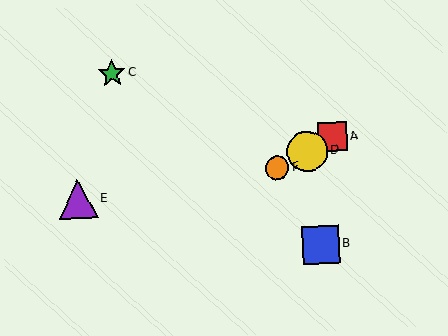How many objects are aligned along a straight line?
3 objects (A, D, F) are aligned along a straight line.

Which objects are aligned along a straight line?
Objects A, D, F are aligned along a straight line.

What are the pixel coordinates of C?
Object C is at (112, 74).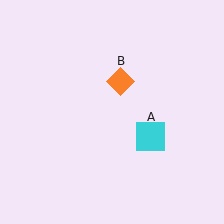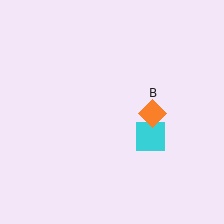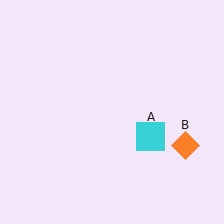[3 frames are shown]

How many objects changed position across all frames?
1 object changed position: orange diamond (object B).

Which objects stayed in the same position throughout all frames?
Cyan square (object A) remained stationary.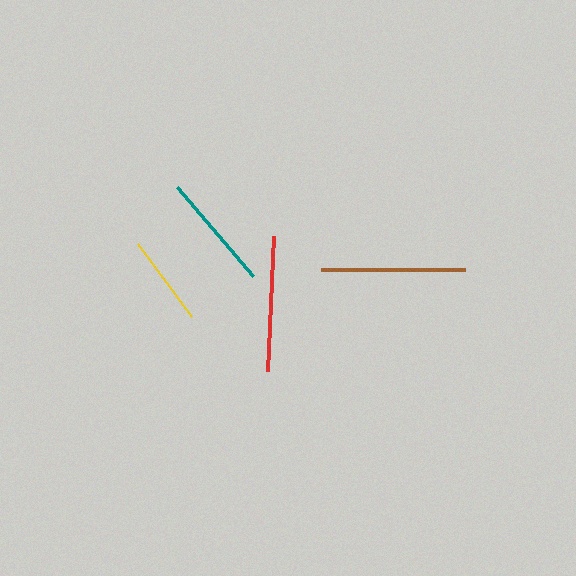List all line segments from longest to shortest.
From longest to shortest: brown, red, teal, yellow.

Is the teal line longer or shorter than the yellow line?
The teal line is longer than the yellow line.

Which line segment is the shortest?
The yellow line is the shortest at approximately 90 pixels.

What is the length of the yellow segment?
The yellow segment is approximately 90 pixels long.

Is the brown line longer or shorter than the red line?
The brown line is longer than the red line.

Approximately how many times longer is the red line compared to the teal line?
The red line is approximately 1.1 times the length of the teal line.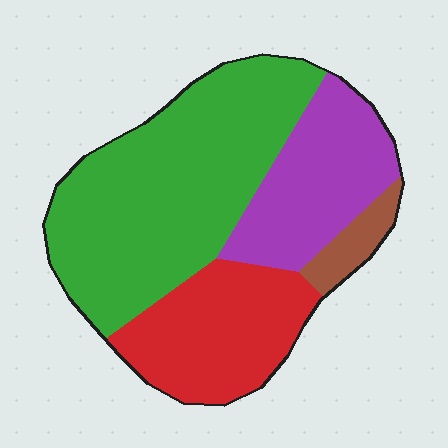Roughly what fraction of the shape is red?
Red covers roughly 25% of the shape.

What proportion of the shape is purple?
Purple covers roughly 20% of the shape.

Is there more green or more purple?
Green.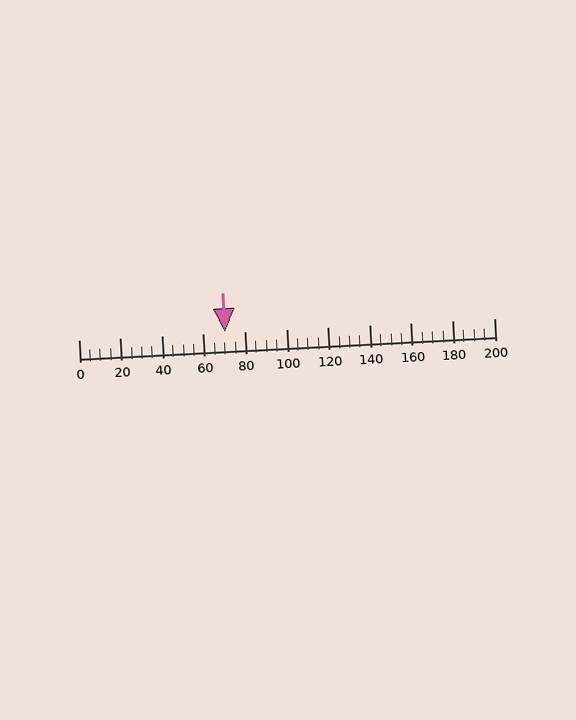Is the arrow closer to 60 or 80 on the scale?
The arrow is closer to 80.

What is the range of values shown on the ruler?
The ruler shows values from 0 to 200.